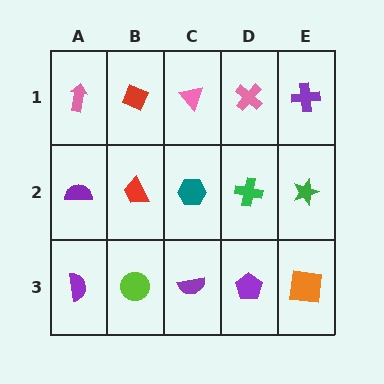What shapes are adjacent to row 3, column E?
A green star (row 2, column E), a purple pentagon (row 3, column D).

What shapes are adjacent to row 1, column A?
A purple semicircle (row 2, column A), a red diamond (row 1, column B).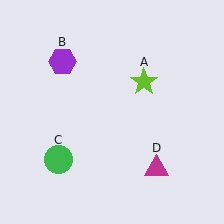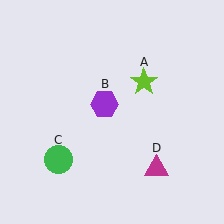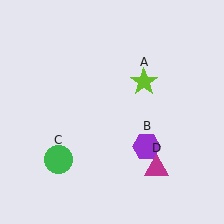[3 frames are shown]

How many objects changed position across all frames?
1 object changed position: purple hexagon (object B).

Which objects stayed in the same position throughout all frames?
Lime star (object A) and green circle (object C) and magenta triangle (object D) remained stationary.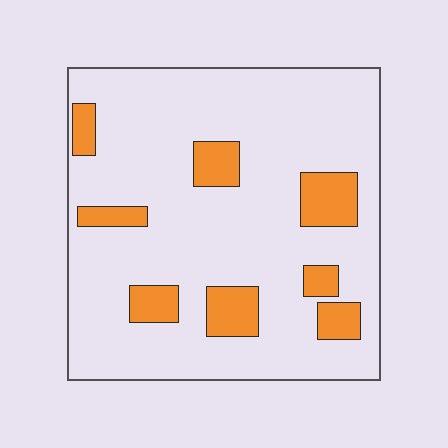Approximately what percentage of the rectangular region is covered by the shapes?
Approximately 15%.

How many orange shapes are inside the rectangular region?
8.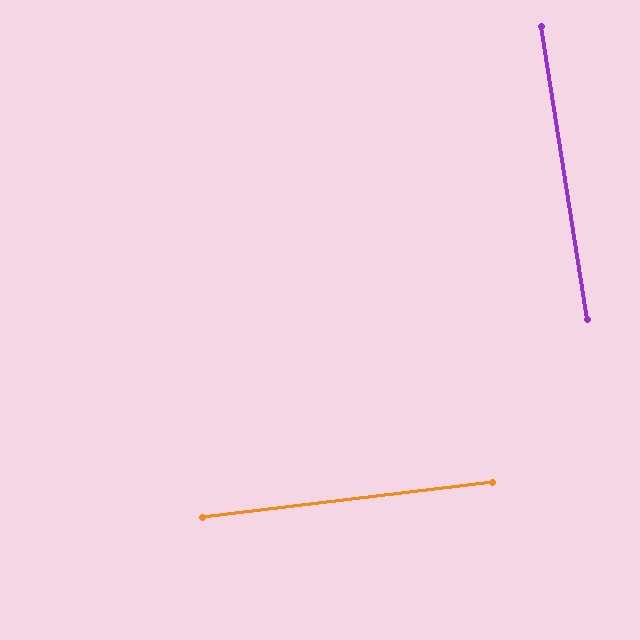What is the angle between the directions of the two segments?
Approximately 88 degrees.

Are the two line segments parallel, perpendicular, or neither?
Perpendicular — they meet at approximately 88°.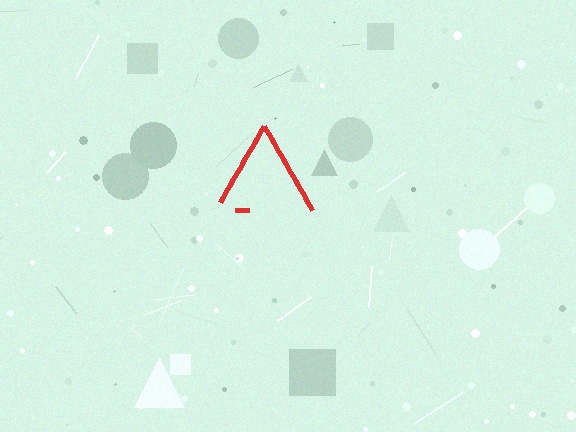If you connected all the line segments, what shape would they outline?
They would outline a triangle.